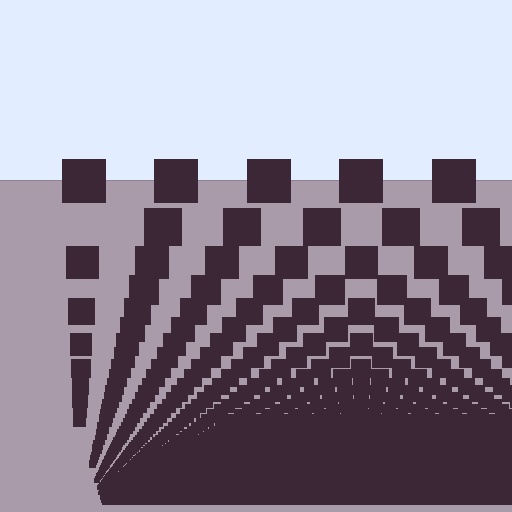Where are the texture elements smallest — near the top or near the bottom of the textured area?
Near the bottom.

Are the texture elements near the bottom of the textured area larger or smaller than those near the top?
Smaller. The gradient is inverted — elements near the bottom are smaller and denser.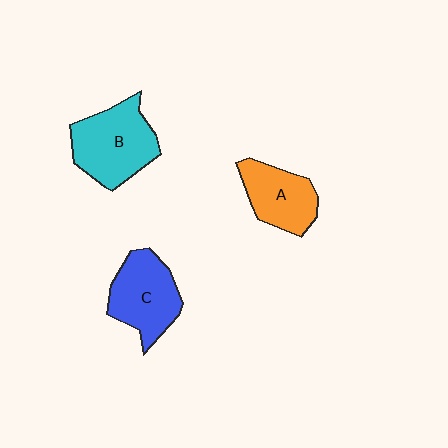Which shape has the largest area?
Shape B (cyan).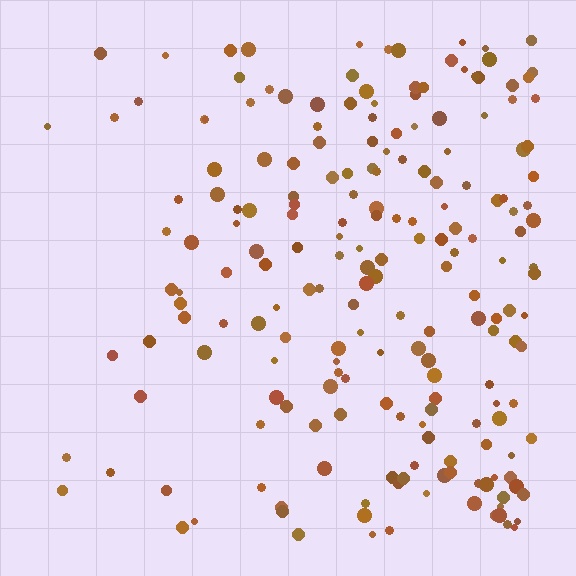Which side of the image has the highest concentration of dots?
The right.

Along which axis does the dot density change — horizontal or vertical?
Horizontal.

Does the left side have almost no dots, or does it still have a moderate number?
Still a moderate number, just noticeably fewer than the right.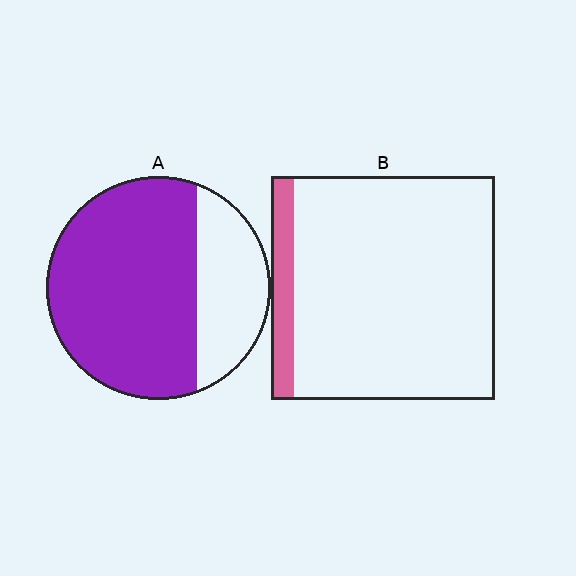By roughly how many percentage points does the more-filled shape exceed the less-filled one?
By roughly 60 percentage points (A over B).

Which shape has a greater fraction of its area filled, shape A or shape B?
Shape A.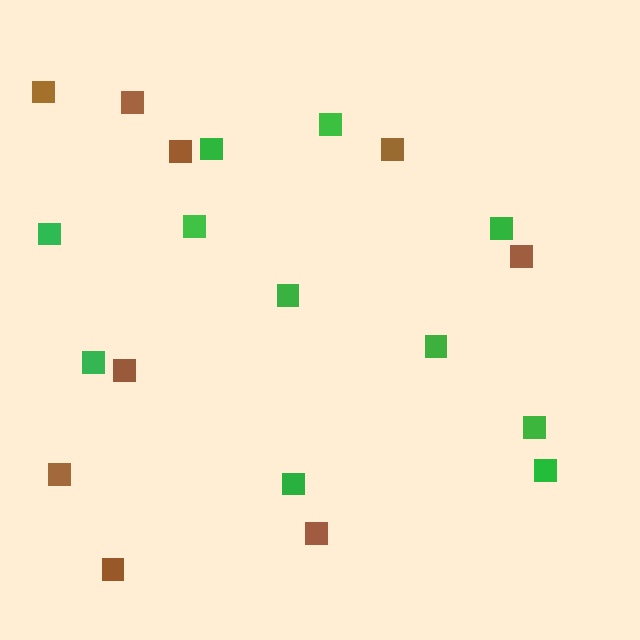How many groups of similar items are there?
There are 2 groups: one group of green squares (11) and one group of brown squares (9).